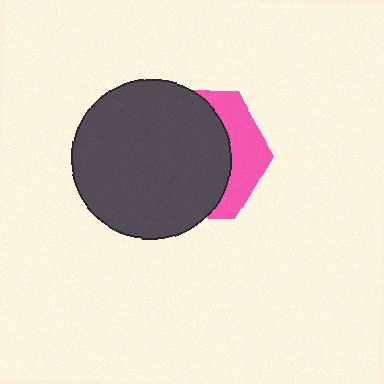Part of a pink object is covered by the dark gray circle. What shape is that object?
It is a hexagon.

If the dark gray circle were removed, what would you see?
You would see the complete pink hexagon.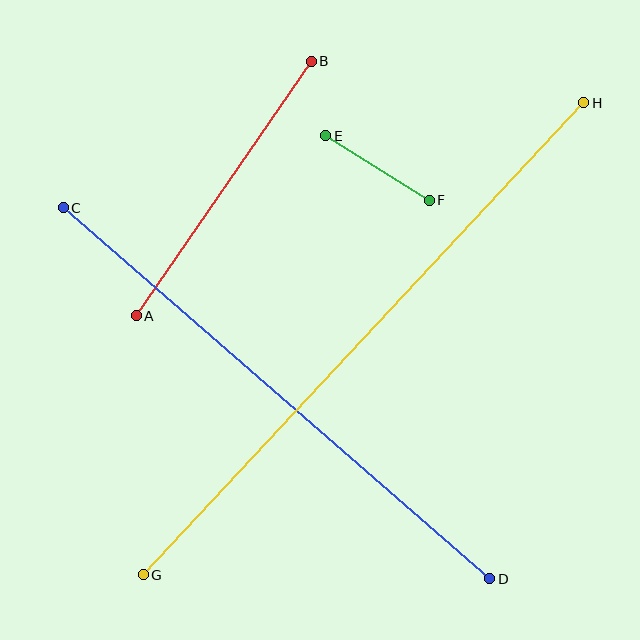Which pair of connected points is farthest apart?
Points G and H are farthest apart.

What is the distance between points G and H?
The distance is approximately 645 pixels.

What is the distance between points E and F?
The distance is approximately 122 pixels.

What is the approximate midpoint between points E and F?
The midpoint is at approximately (378, 168) pixels.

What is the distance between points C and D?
The distance is approximately 565 pixels.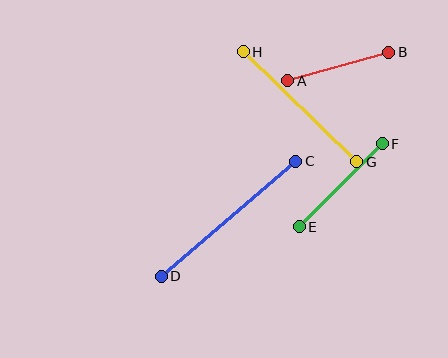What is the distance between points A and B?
The distance is approximately 105 pixels.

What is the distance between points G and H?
The distance is approximately 158 pixels.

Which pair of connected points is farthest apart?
Points C and D are farthest apart.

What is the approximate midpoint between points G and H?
The midpoint is at approximately (300, 107) pixels.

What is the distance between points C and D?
The distance is approximately 177 pixels.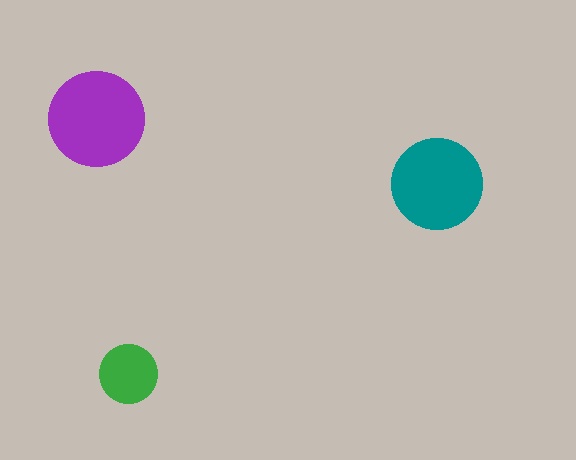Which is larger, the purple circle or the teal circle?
The purple one.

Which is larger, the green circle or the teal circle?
The teal one.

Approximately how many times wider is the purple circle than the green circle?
About 1.5 times wider.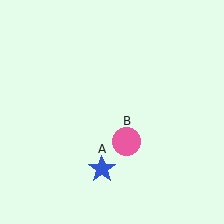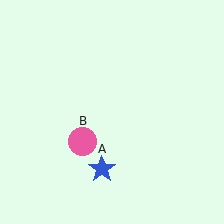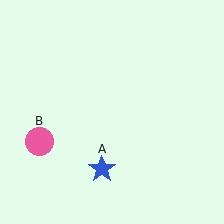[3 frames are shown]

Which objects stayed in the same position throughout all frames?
Blue star (object A) remained stationary.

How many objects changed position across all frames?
1 object changed position: pink circle (object B).